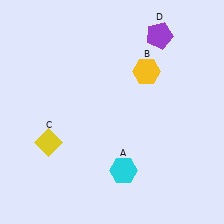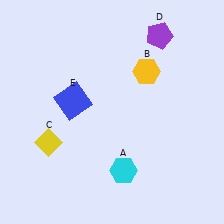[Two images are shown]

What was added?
A blue square (E) was added in Image 2.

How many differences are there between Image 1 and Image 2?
There is 1 difference between the two images.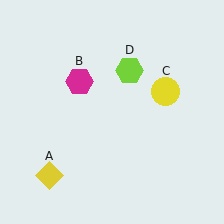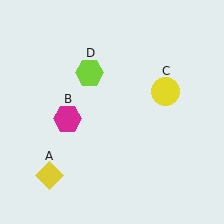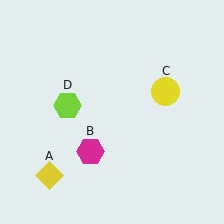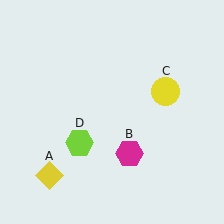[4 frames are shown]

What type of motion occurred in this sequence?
The magenta hexagon (object B), lime hexagon (object D) rotated counterclockwise around the center of the scene.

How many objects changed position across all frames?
2 objects changed position: magenta hexagon (object B), lime hexagon (object D).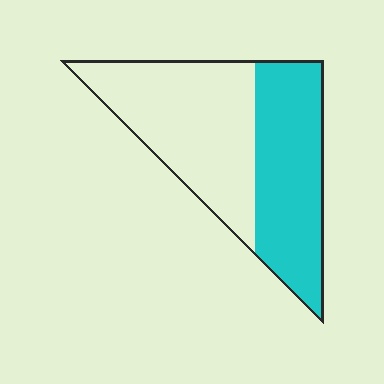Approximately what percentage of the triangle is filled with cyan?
Approximately 45%.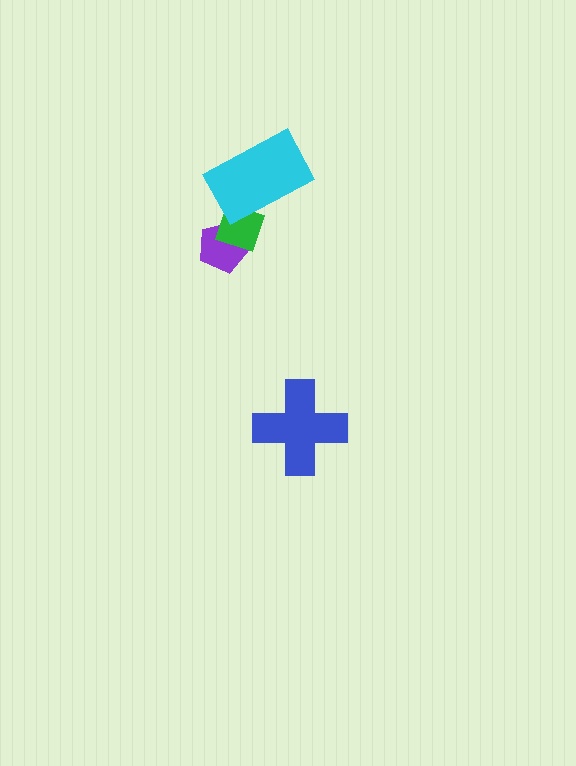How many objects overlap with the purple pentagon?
1 object overlaps with the purple pentagon.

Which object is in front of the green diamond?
The cyan rectangle is in front of the green diamond.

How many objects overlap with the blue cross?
0 objects overlap with the blue cross.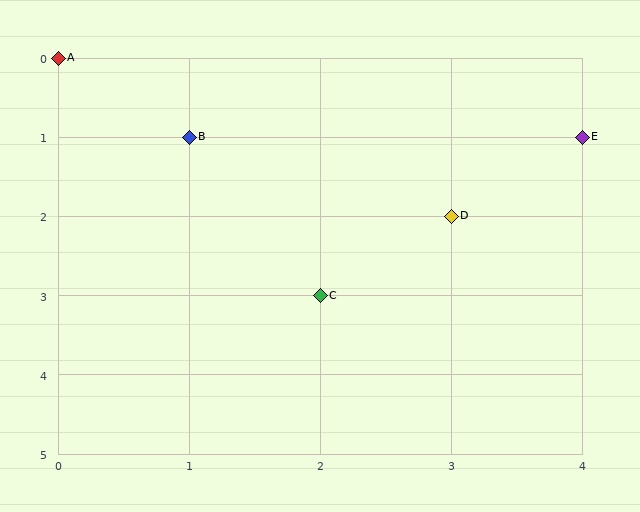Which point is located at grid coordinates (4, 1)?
Point E is at (4, 1).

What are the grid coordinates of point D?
Point D is at grid coordinates (3, 2).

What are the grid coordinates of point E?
Point E is at grid coordinates (4, 1).